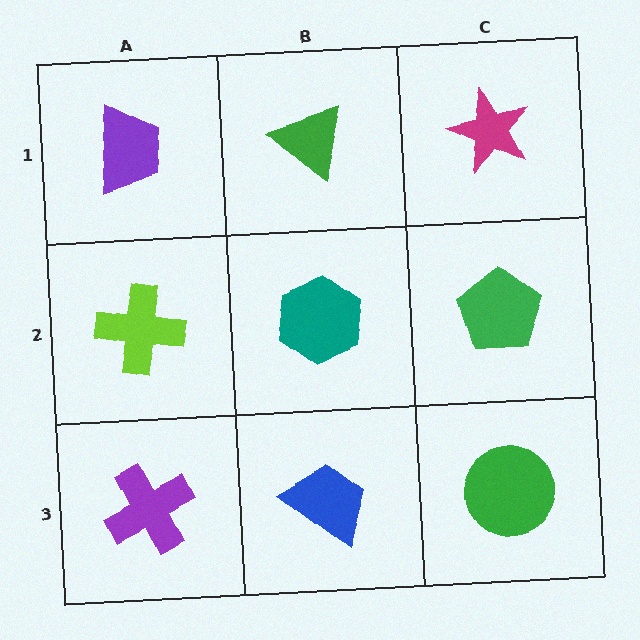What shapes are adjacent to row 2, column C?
A magenta star (row 1, column C), a green circle (row 3, column C), a teal hexagon (row 2, column B).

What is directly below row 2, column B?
A blue trapezoid.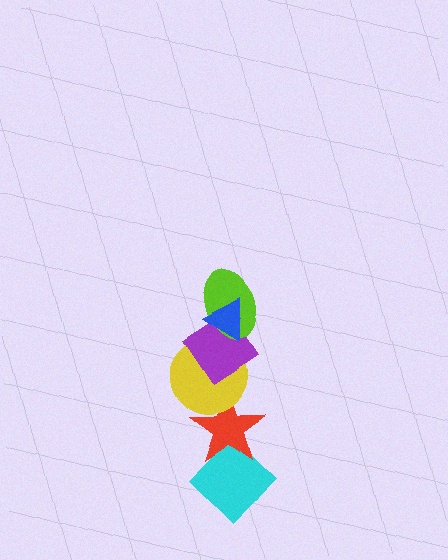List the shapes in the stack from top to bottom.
From top to bottom: the blue triangle, the lime ellipse, the purple diamond, the yellow circle, the red star, the cyan diamond.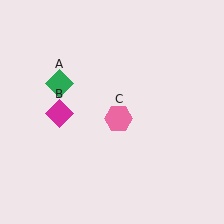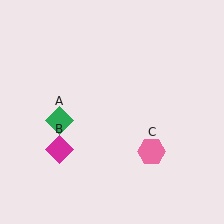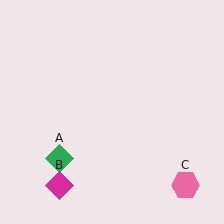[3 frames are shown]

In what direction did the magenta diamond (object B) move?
The magenta diamond (object B) moved down.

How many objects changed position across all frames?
3 objects changed position: green diamond (object A), magenta diamond (object B), pink hexagon (object C).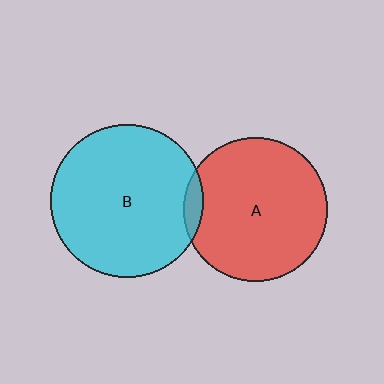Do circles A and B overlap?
Yes.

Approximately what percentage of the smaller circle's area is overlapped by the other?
Approximately 5%.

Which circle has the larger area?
Circle B (cyan).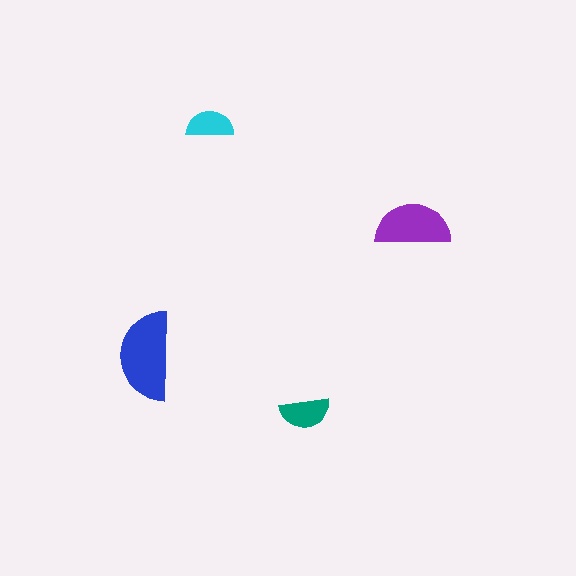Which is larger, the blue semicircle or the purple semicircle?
The blue one.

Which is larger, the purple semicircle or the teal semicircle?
The purple one.